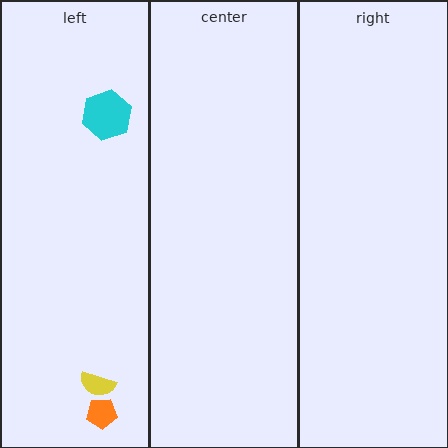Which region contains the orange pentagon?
The left region.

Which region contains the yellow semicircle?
The left region.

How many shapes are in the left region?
3.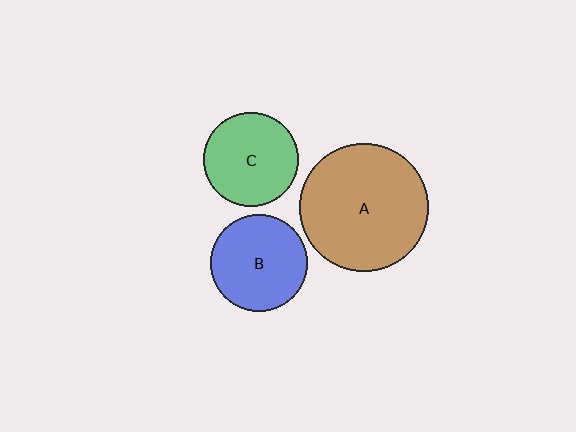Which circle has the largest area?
Circle A (brown).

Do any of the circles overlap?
No, none of the circles overlap.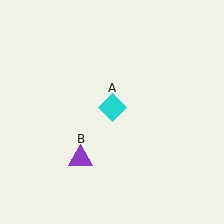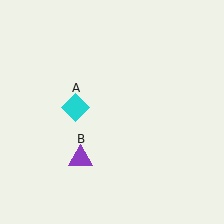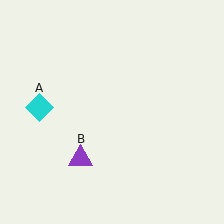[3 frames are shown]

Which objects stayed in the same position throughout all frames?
Purple triangle (object B) remained stationary.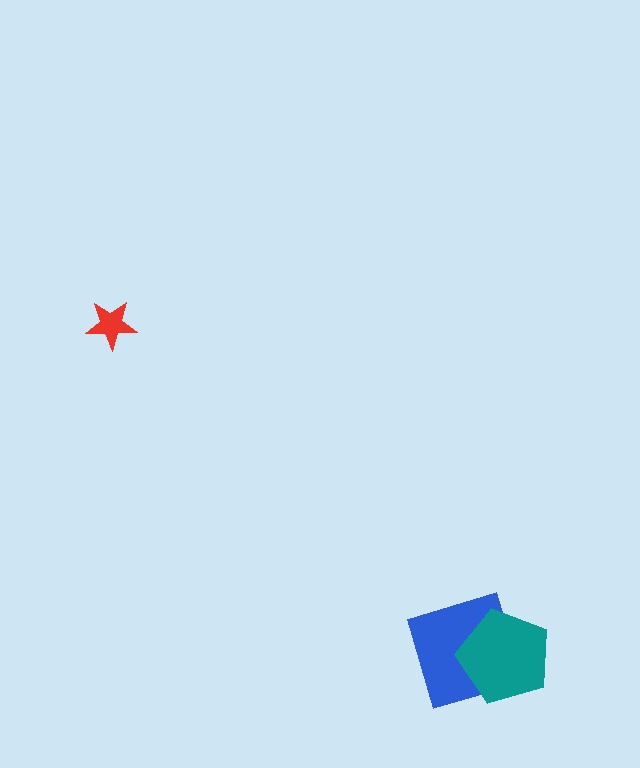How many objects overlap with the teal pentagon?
1 object overlaps with the teal pentagon.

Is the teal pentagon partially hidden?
No, no other shape covers it.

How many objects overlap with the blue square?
1 object overlaps with the blue square.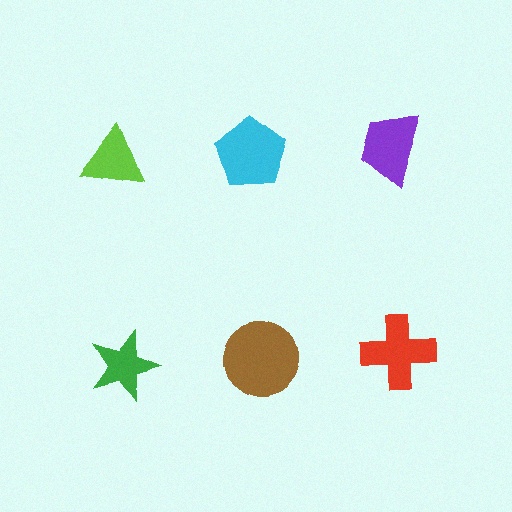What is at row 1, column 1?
A lime triangle.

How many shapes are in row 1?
3 shapes.